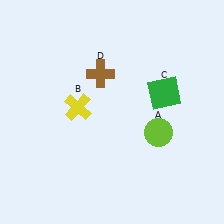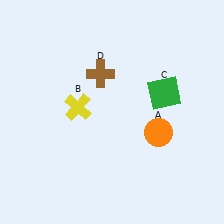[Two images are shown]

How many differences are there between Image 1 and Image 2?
There is 1 difference between the two images.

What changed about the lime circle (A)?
In Image 1, A is lime. In Image 2, it changed to orange.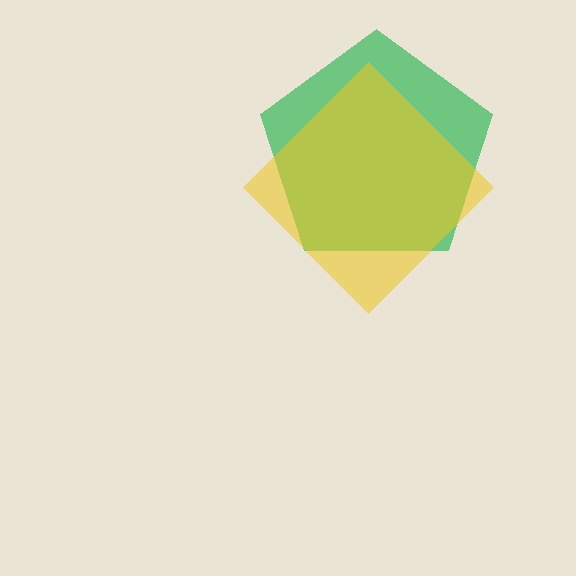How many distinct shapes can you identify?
There are 2 distinct shapes: a green pentagon, a yellow diamond.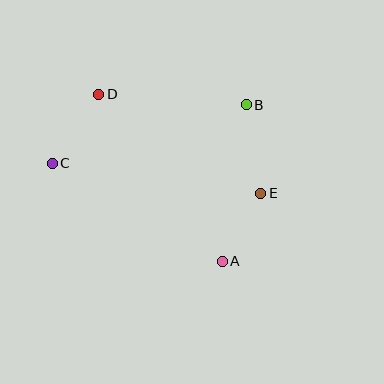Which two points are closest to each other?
Points A and E are closest to each other.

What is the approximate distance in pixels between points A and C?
The distance between A and C is approximately 196 pixels.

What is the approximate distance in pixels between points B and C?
The distance between B and C is approximately 203 pixels.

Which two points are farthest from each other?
Points C and E are farthest from each other.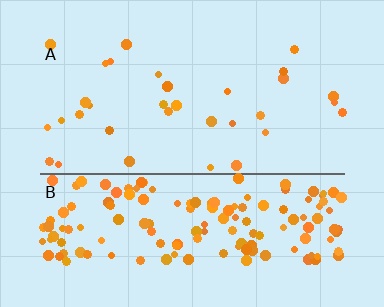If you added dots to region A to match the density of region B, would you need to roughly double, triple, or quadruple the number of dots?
Approximately quadruple.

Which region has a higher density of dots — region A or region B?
B (the bottom).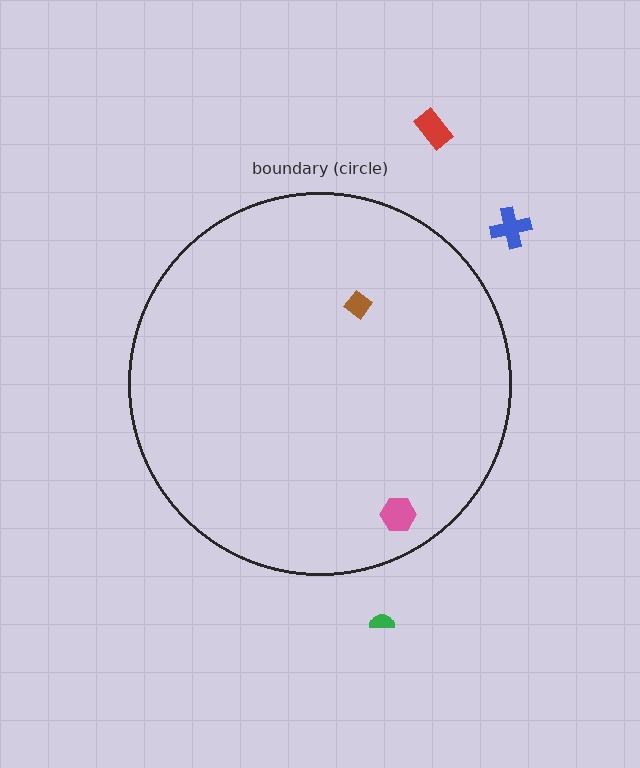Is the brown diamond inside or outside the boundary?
Inside.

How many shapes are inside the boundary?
2 inside, 3 outside.